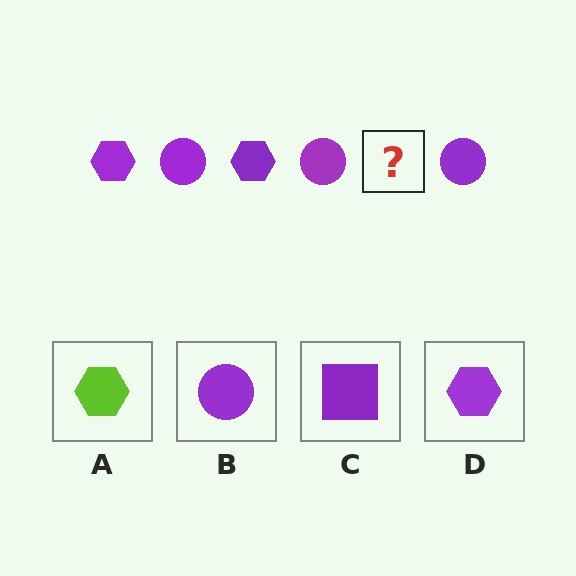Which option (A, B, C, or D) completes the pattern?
D.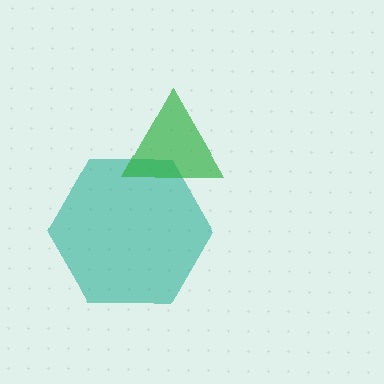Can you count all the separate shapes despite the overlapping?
Yes, there are 2 separate shapes.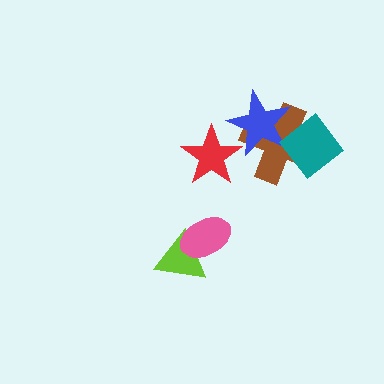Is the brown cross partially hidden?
Yes, it is partially covered by another shape.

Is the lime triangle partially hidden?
Yes, it is partially covered by another shape.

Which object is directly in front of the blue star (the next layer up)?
The teal diamond is directly in front of the blue star.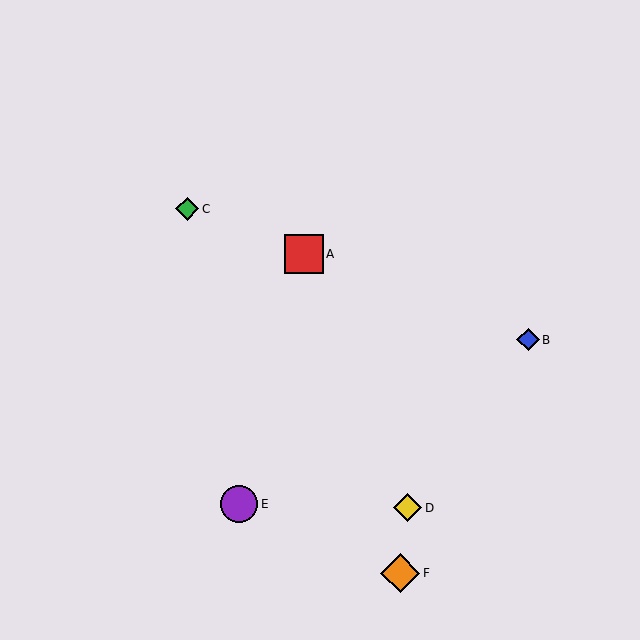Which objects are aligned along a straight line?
Objects A, B, C are aligned along a straight line.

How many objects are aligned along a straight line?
3 objects (A, B, C) are aligned along a straight line.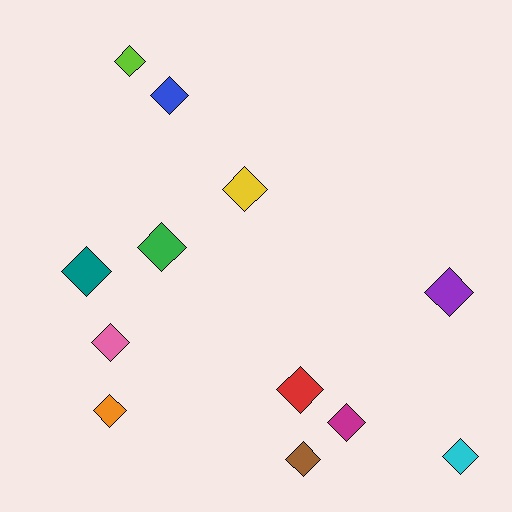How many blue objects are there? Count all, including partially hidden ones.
There is 1 blue object.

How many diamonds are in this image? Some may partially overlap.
There are 12 diamonds.